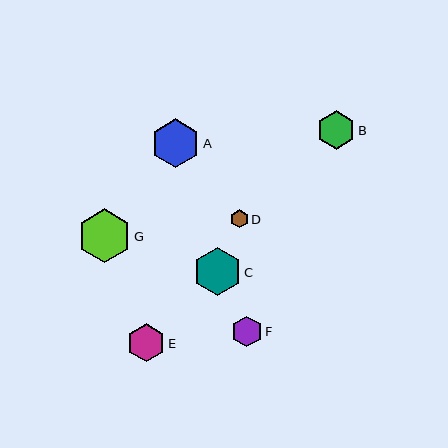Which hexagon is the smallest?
Hexagon D is the smallest with a size of approximately 18 pixels.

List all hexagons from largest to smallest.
From largest to smallest: G, C, A, B, E, F, D.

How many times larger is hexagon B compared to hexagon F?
Hexagon B is approximately 1.3 times the size of hexagon F.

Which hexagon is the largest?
Hexagon G is the largest with a size of approximately 54 pixels.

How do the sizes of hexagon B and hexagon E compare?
Hexagon B and hexagon E are approximately the same size.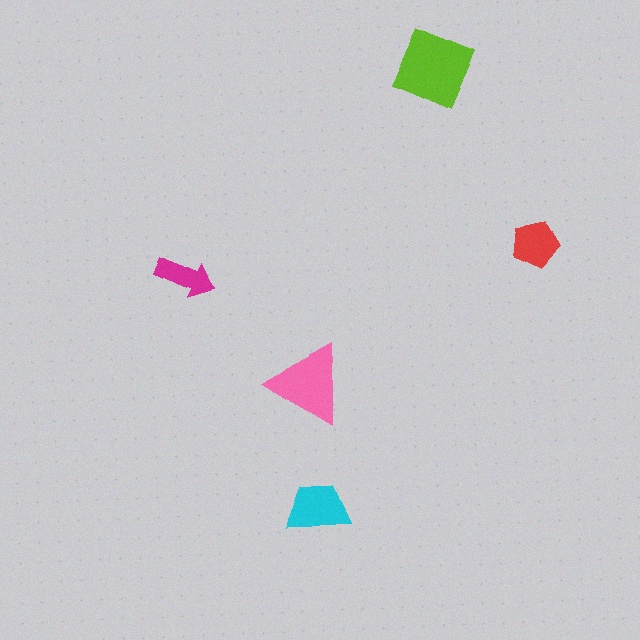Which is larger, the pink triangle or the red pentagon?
The pink triangle.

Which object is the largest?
The lime diamond.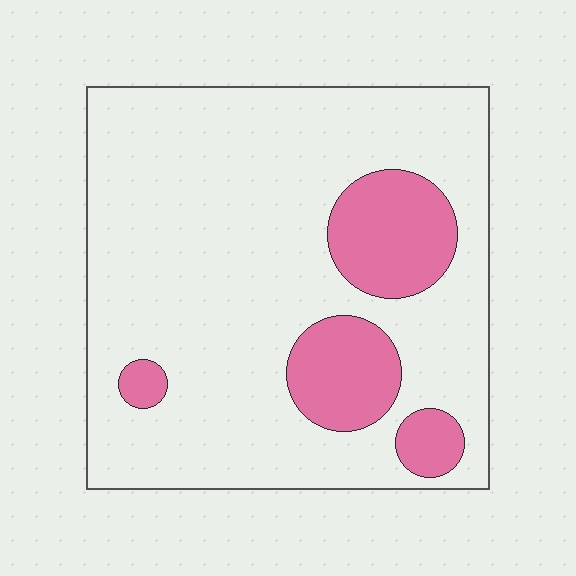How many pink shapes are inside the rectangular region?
4.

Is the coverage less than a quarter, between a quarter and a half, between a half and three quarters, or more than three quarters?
Less than a quarter.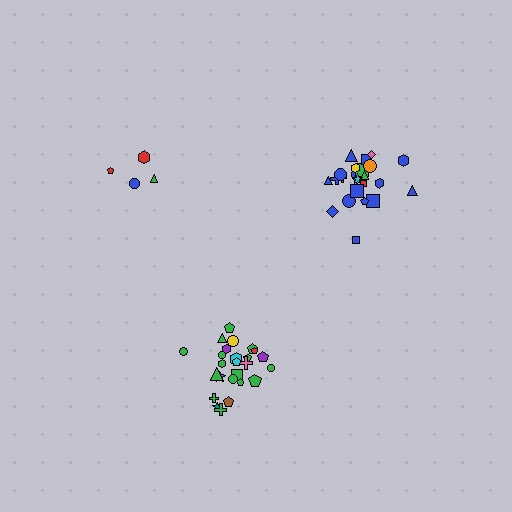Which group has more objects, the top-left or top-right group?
The top-right group.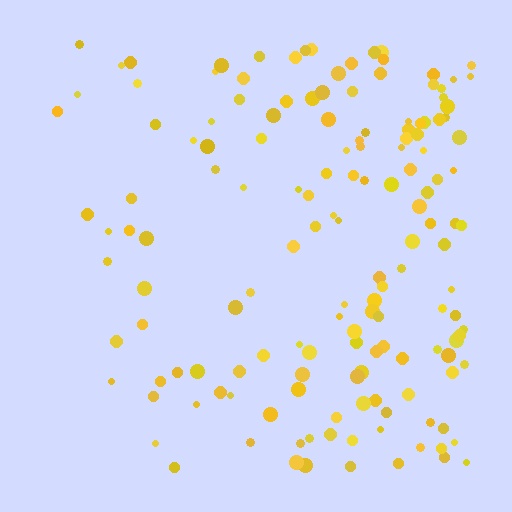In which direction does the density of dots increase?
From left to right, with the right side densest.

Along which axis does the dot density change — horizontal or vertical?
Horizontal.